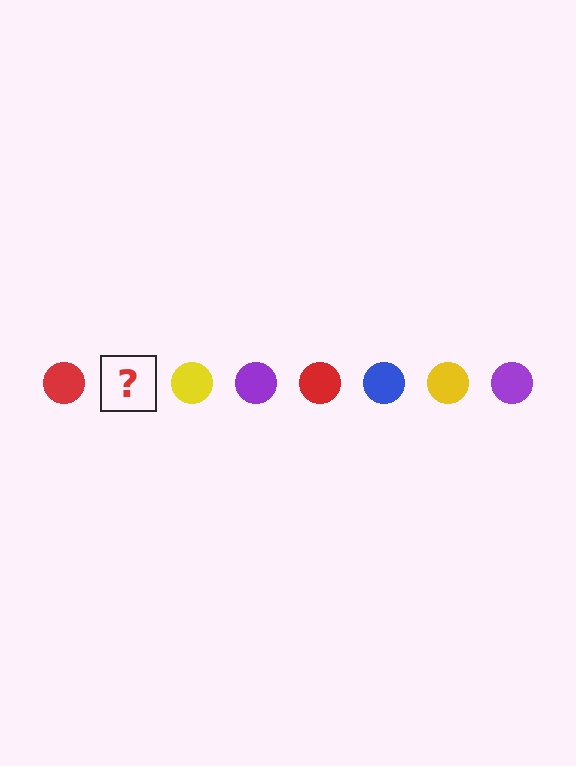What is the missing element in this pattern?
The missing element is a blue circle.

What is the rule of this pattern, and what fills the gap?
The rule is that the pattern cycles through red, blue, yellow, purple circles. The gap should be filled with a blue circle.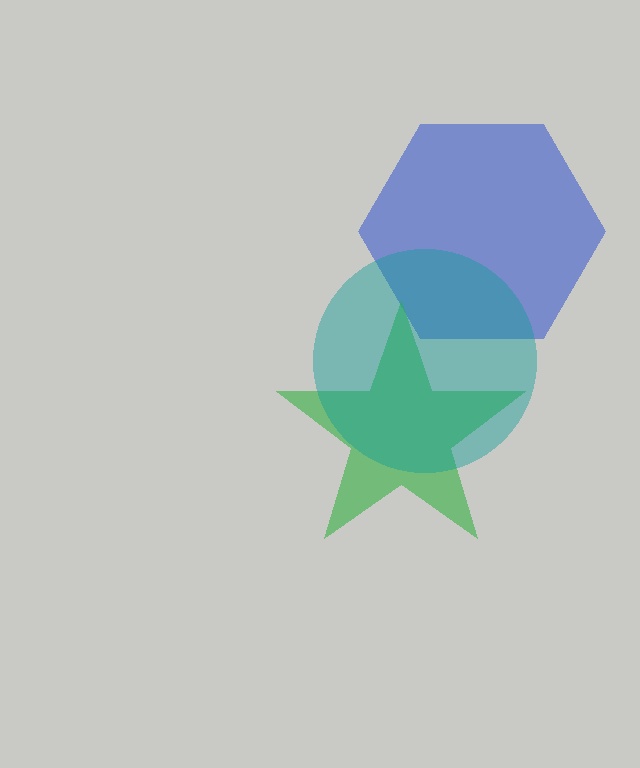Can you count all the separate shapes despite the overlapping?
Yes, there are 3 separate shapes.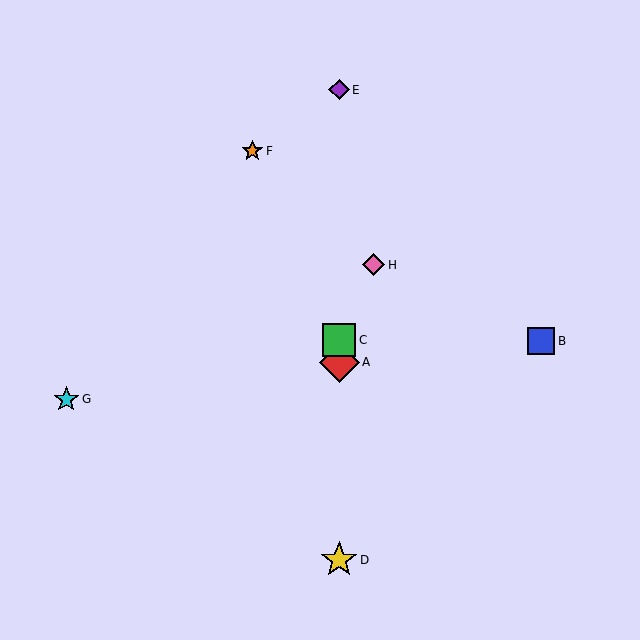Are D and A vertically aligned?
Yes, both are at x≈339.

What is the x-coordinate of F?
Object F is at x≈252.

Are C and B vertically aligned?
No, C is at x≈339 and B is at x≈541.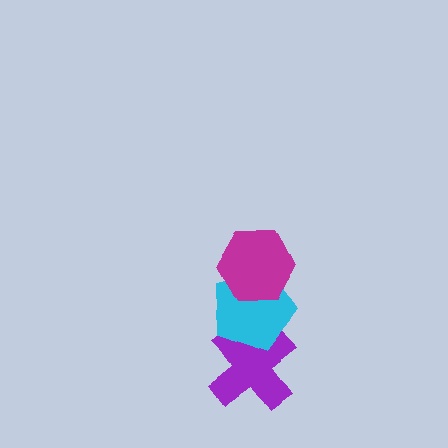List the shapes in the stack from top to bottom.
From top to bottom: the magenta hexagon, the cyan pentagon, the purple cross.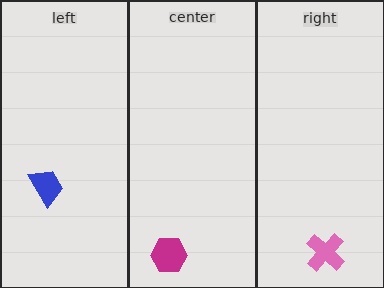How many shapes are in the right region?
1.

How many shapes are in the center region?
1.